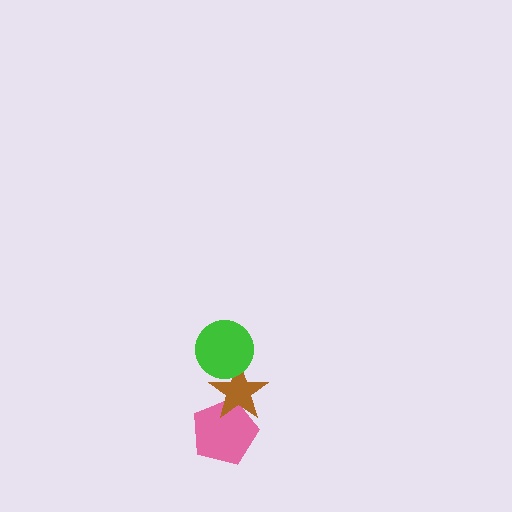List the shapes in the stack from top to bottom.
From top to bottom: the green circle, the brown star, the pink pentagon.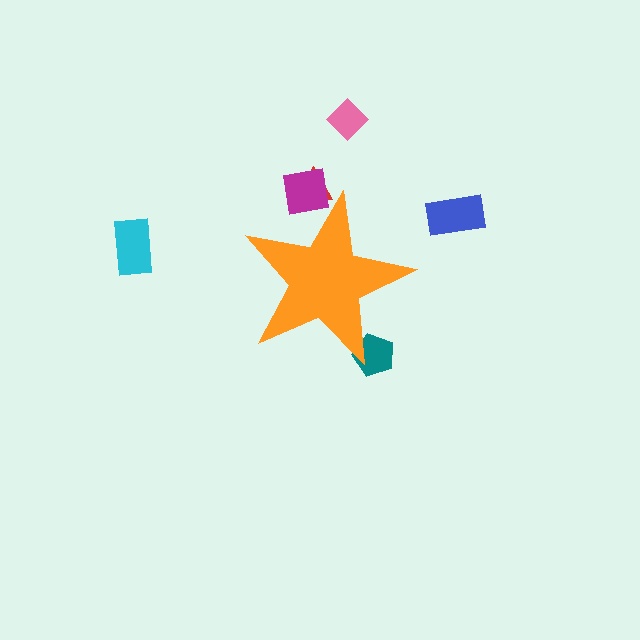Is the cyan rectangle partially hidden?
No, the cyan rectangle is fully visible.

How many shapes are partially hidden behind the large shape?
3 shapes are partially hidden.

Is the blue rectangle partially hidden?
No, the blue rectangle is fully visible.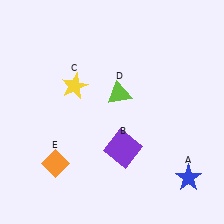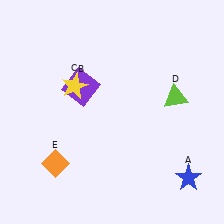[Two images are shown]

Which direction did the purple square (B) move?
The purple square (B) moved up.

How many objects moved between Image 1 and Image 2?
2 objects moved between the two images.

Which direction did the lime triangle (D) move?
The lime triangle (D) moved right.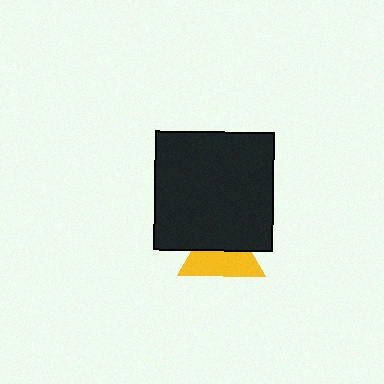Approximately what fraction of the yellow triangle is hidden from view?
Roughly 47% of the yellow triangle is hidden behind the black rectangle.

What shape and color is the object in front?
The object in front is a black rectangle.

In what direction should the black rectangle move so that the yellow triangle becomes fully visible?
The black rectangle should move up. That is the shortest direction to clear the overlap and leave the yellow triangle fully visible.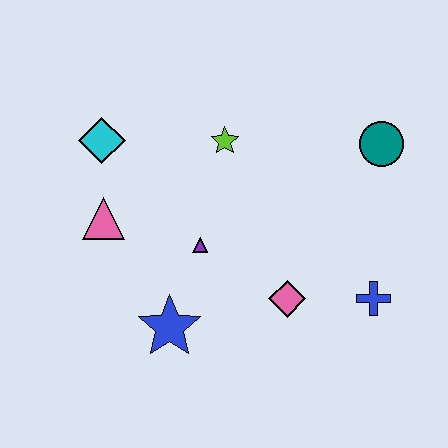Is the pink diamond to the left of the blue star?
No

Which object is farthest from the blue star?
The teal circle is farthest from the blue star.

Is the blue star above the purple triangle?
No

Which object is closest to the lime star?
The purple triangle is closest to the lime star.